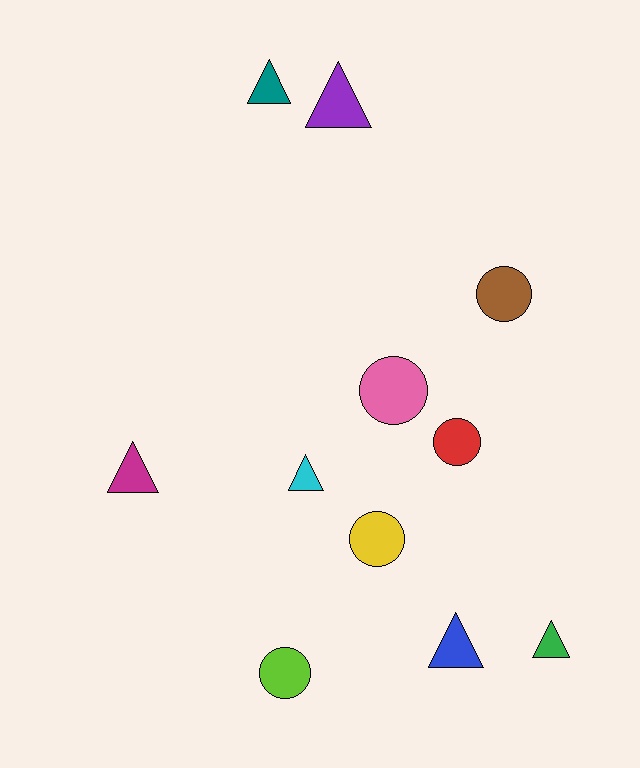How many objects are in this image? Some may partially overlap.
There are 11 objects.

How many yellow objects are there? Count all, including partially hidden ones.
There is 1 yellow object.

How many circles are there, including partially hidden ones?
There are 5 circles.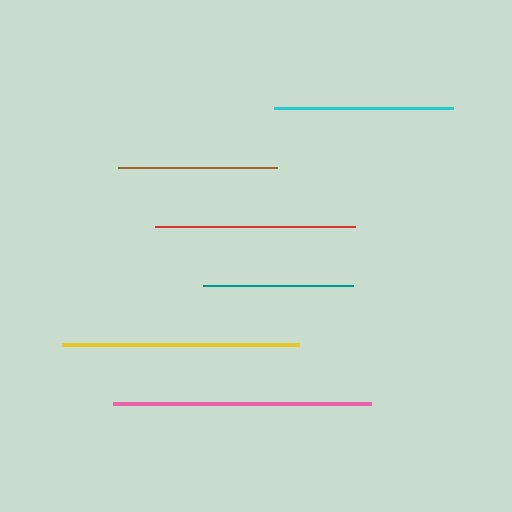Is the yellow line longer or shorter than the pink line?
The pink line is longer than the yellow line.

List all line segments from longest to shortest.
From longest to shortest: pink, yellow, red, cyan, brown, teal.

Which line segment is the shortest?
The teal line is the shortest at approximately 149 pixels.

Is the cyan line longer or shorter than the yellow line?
The yellow line is longer than the cyan line.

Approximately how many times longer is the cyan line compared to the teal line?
The cyan line is approximately 1.2 times the length of the teal line.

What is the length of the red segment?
The red segment is approximately 200 pixels long.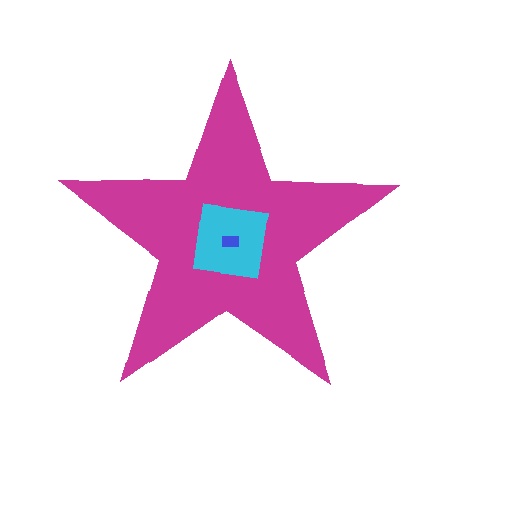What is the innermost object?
The blue rectangle.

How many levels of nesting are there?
3.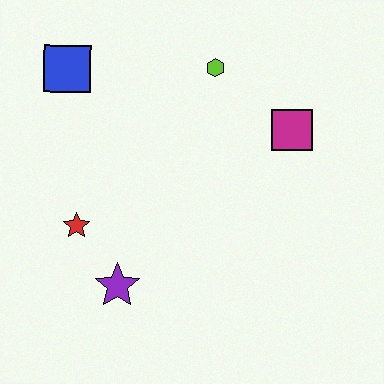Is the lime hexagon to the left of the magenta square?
Yes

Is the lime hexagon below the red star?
No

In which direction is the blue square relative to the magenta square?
The blue square is to the left of the magenta square.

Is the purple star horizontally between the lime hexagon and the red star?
Yes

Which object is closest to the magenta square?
The lime hexagon is closest to the magenta square.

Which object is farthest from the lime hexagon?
The purple star is farthest from the lime hexagon.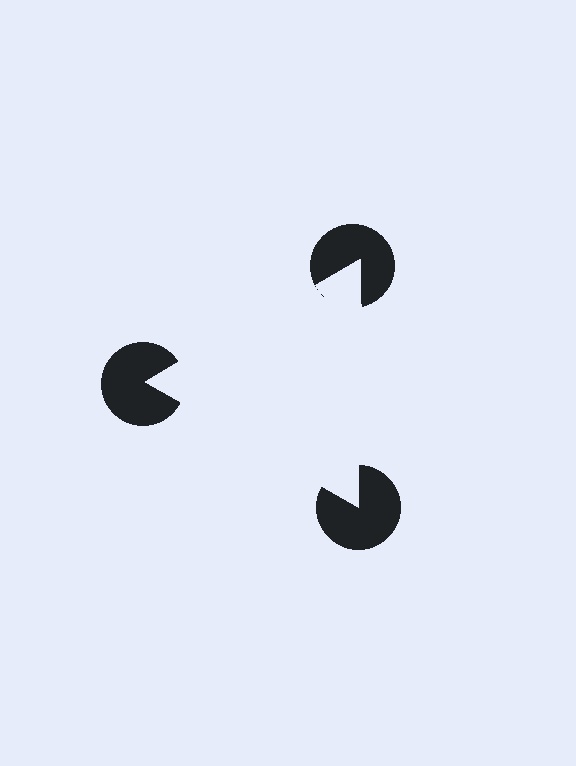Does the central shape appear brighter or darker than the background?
It typically appears slightly brighter than the background, even though no actual brightness change is drawn.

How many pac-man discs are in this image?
There are 3 — one at each vertex of the illusory triangle.